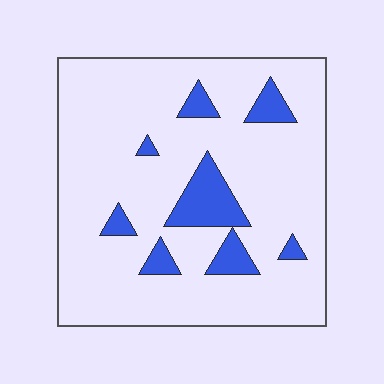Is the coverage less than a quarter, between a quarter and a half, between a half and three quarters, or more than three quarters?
Less than a quarter.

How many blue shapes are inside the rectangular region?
8.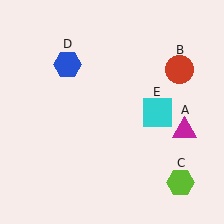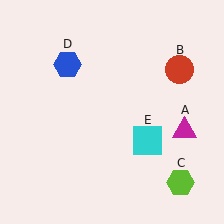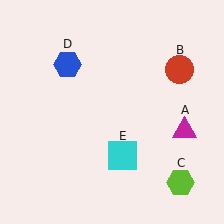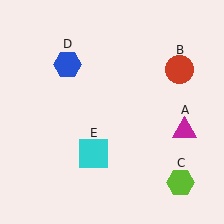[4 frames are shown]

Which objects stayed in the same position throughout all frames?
Magenta triangle (object A) and red circle (object B) and lime hexagon (object C) and blue hexagon (object D) remained stationary.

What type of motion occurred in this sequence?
The cyan square (object E) rotated clockwise around the center of the scene.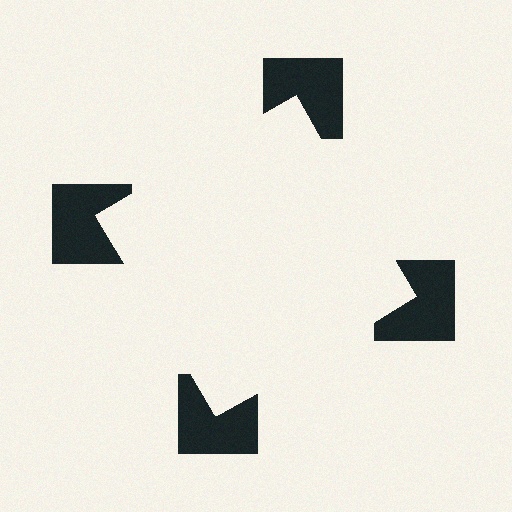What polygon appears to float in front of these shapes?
An illusory square — its edges are inferred from the aligned wedge cuts in the notched squares, not physically drawn.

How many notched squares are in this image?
There are 4 — one at each vertex of the illusory square.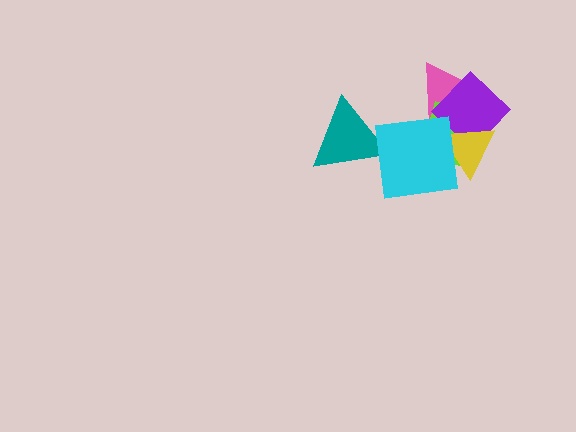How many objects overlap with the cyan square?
4 objects overlap with the cyan square.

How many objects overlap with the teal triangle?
1 object overlaps with the teal triangle.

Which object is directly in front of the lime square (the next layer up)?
The purple diamond is directly in front of the lime square.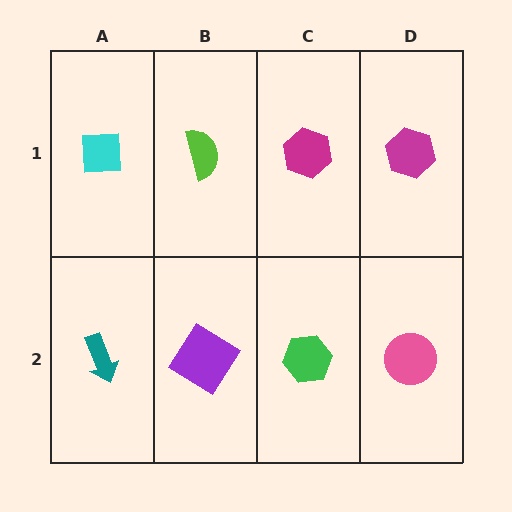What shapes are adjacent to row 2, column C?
A magenta hexagon (row 1, column C), a purple diamond (row 2, column B), a pink circle (row 2, column D).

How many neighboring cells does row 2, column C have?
3.